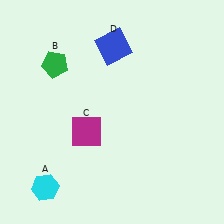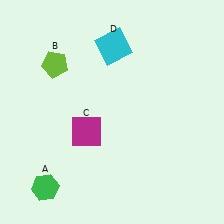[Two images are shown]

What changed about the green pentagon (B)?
In Image 1, B is green. In Image 2, it changed to lime.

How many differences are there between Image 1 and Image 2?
There are 3 differences between the two images.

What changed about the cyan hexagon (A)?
In Image 1, A is cyan. In Image 2, it changed to green.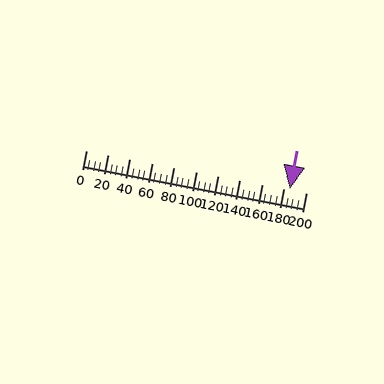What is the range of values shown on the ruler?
The ruler shows values from 0 to 200.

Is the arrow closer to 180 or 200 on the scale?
The arrow is closer to 180.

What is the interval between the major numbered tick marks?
The major tick marks are spaced 20 units apart.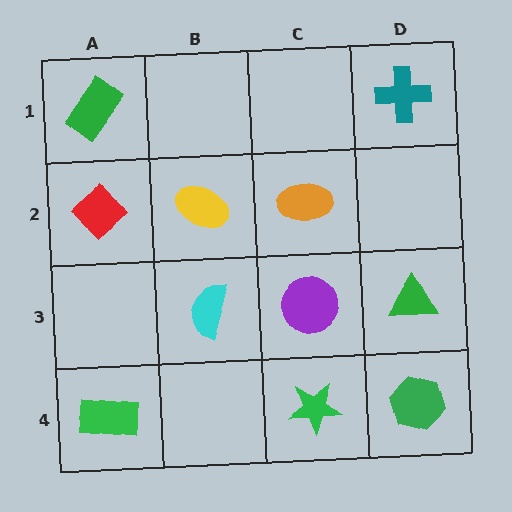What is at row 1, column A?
A green rectangle.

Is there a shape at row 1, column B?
No, that cell is empty.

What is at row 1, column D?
A teal cross.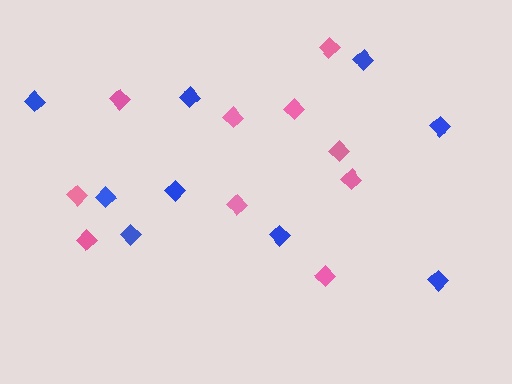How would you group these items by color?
There are 2 groups: one group of pink diamonds (10) and one group of blue diamonds (9).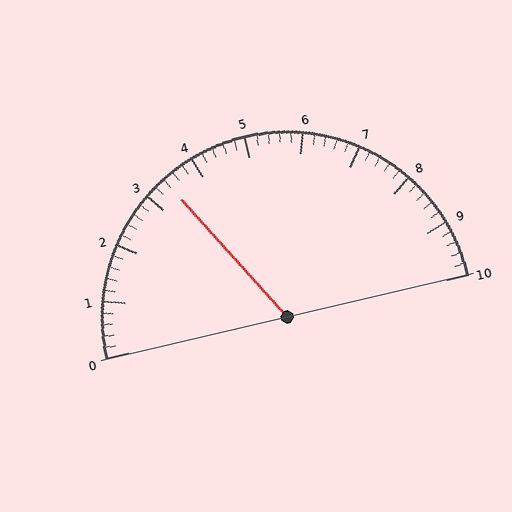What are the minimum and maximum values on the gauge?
The gauge ranges from 0 to 10.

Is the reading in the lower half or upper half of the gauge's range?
The reading is in the lower half of the range (0 to 10).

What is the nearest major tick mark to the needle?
The nearest major tick mark is 3.